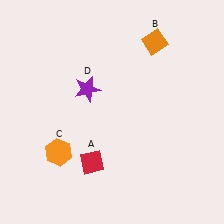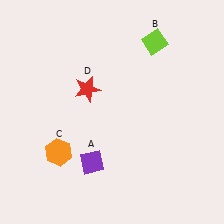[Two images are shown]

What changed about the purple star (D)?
In Image 1, D is purple. In Image 2, it changed to red.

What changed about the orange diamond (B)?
In Image 1, B is orange. In Image 2, it changed to lime.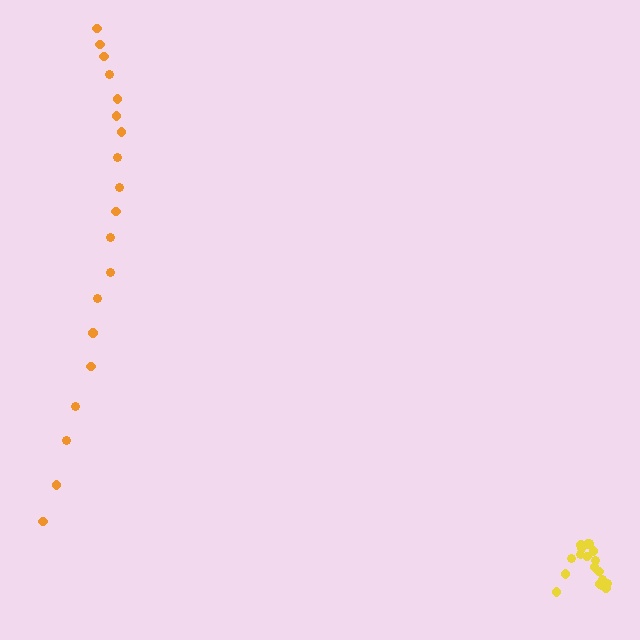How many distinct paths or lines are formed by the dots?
There are 2 distinct paths.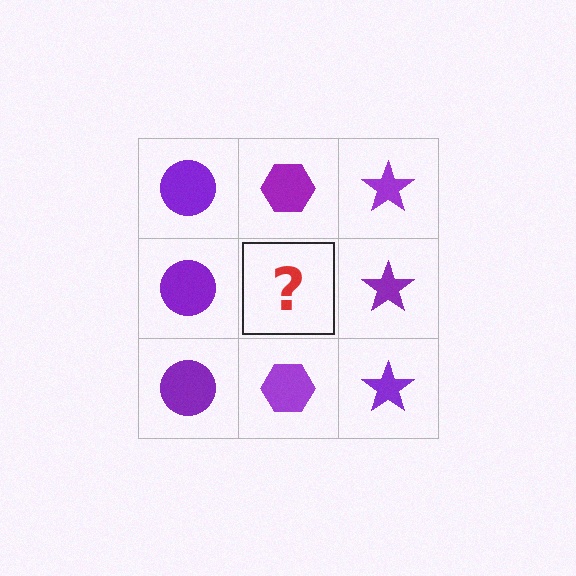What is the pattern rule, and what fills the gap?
The rule is that each column has a consistent shape. The gap should be filled with a purple hexagon.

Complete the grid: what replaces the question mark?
The question mark should be replaced with a purple hexagon.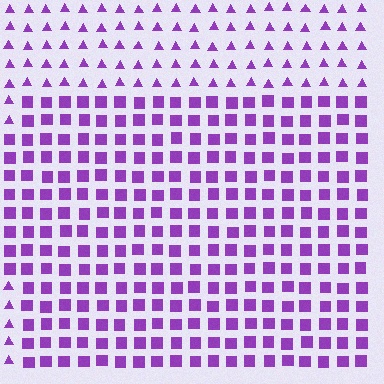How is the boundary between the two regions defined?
The boundary is defined by a change in element shape: squares inside vs. triangles outside. All elements share the same color and spacing.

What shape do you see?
I see a rectangle.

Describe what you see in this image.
The image is filled with small purple elements arranged in a uniform grid. A rectangle-shaped region contains squares, while the surrounding area contains triangles. The boundary is defined purely by the change in element shape.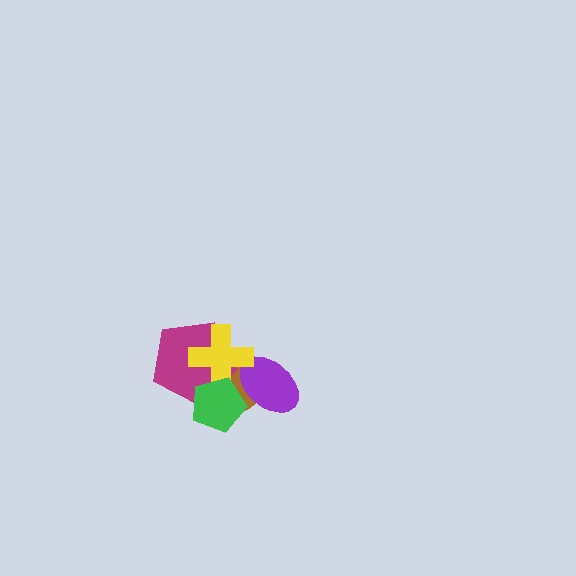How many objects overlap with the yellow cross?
4 objects overlap with the yellow cross.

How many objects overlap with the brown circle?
4 objects overlap with the brown circle.